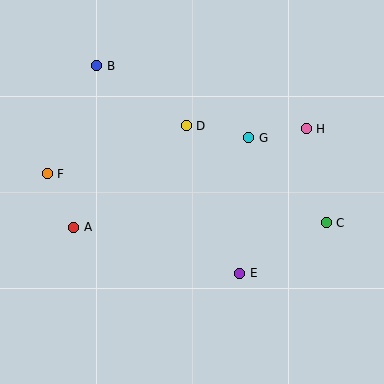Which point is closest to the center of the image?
Point D at (186, 126) is closest to the center.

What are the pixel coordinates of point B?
Point B is at (97, 66).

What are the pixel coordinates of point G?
Point G is at (249, 138).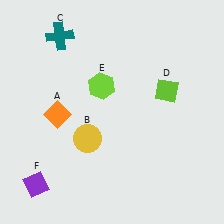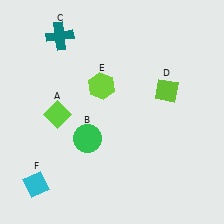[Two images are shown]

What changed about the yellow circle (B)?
In Image 1, B is yellow. In Image 2, it changed to green.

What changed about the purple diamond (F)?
In Image 1, F is purple. In Image 2, it changed to cyan.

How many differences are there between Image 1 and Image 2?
There are 3 differences between the two images.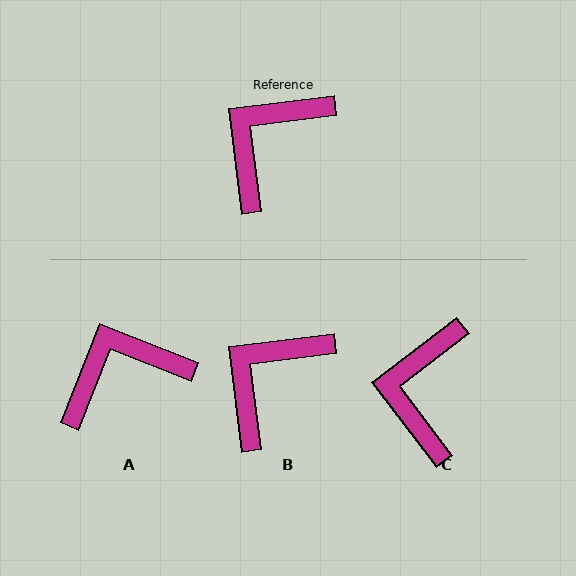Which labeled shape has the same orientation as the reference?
B.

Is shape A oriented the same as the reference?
No, it is off by about 29 degrees.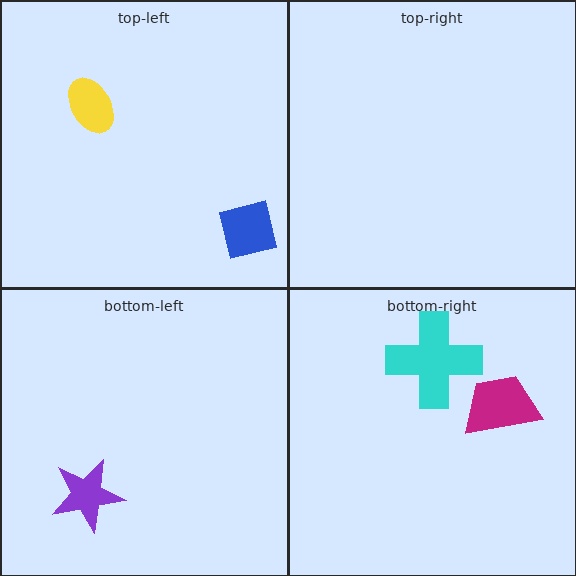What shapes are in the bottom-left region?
The purple star.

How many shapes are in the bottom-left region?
1.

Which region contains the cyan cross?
The bottom-right region.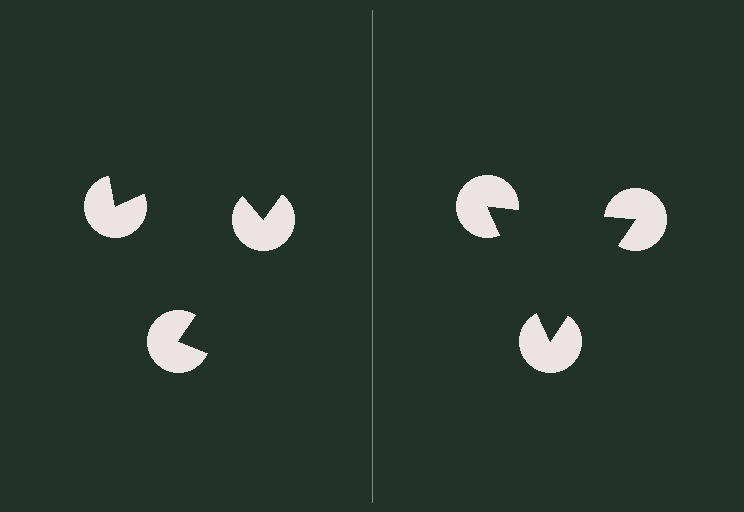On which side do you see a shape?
An illusory triangle appears on the right side. On the left side the wedge cuts are rotated, so no coherent shape forms.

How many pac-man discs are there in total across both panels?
6 — 3 on each side.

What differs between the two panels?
The pac-man discs are positioned identically on both sides; only the wedge orientations differ. On the right they align to a triangle; on the left they are misaligned.